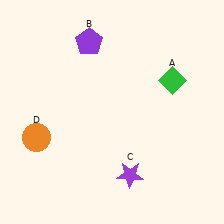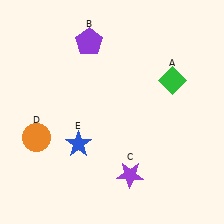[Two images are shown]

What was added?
A blue star (E) was added in Image 2.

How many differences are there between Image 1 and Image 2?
There is 1 difference between the two images.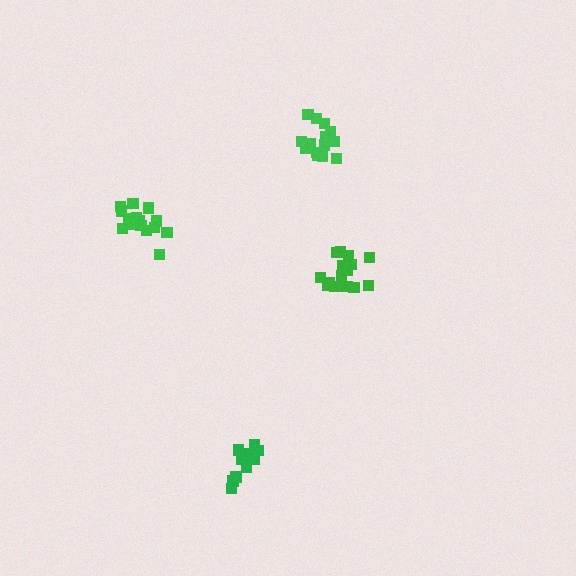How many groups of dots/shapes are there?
There are 4 groups.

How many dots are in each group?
Group 1: 15 dots, Group 2: 12 dots, Group 3: 14 dots, Group 4: 16 dots (57 total).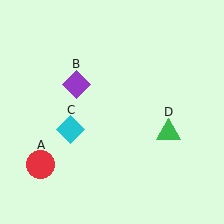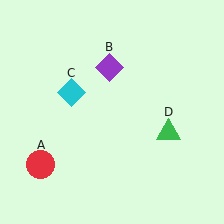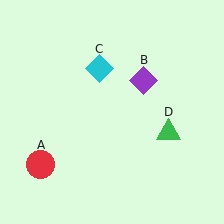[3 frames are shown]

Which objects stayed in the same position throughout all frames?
Red circle (object A) and green triangle (object D) remained stationary.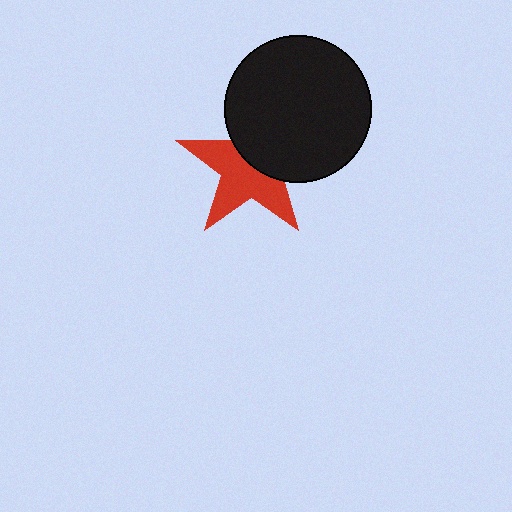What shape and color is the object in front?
The object in front is a black circle.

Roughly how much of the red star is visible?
About half of it is visible (roughly 57%).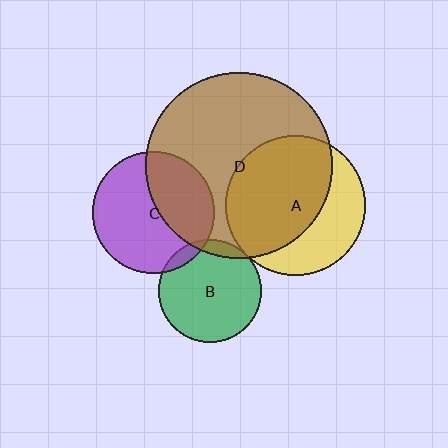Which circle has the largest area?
Circle D (brown).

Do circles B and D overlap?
Yes.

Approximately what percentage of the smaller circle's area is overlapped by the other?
Approximately 10%.